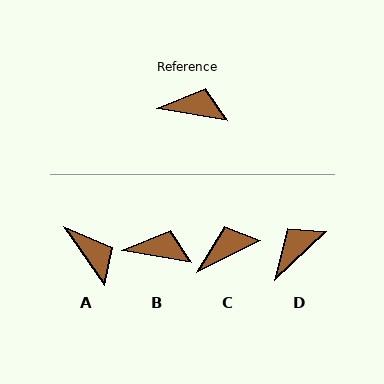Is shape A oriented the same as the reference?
No, it is off by about 46 degrees.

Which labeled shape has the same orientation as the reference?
B.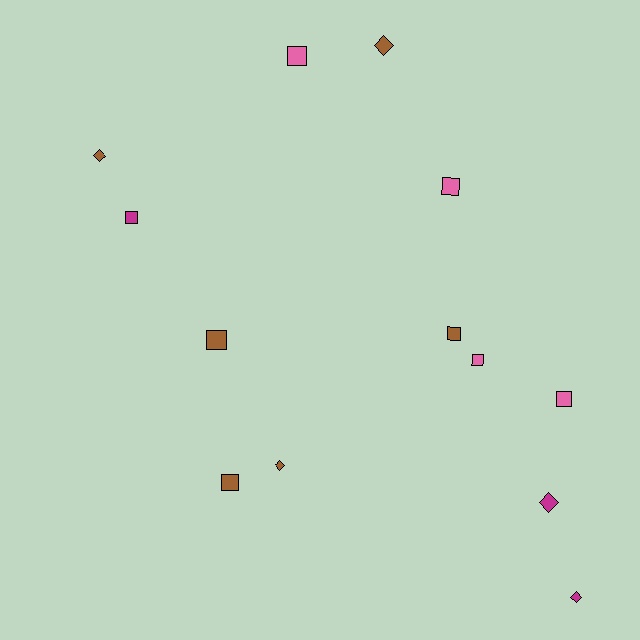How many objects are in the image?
There are 13 objects.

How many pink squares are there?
There are 4 pink squares.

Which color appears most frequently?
Brown, with 6 objects.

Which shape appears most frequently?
Square, with 8 objects.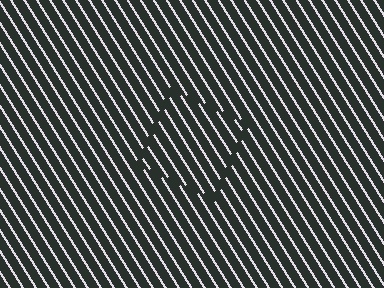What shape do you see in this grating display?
An illusory square. The interior of the shape contains the same grating, shifted by half a period — the contour is defined by the phase discontinuity where line-ends from the inner and outer gratings abut.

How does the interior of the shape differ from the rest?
The interior of the shape contains the same grating, shifted by half a period — the contour is defined by the phase discontinuity where line-ends from the inner and outer gratings abut.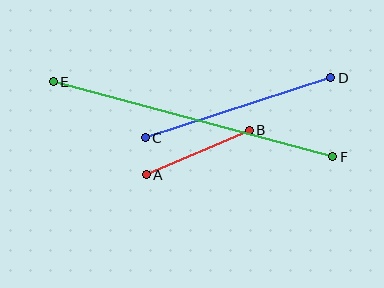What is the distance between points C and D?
The distance is approximately 195 pixels.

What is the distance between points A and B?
The distance is approximately 112 pixels.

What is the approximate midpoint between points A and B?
The midpoint is at approximately (198, 153) pixels.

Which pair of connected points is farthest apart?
Points E and F are farthest apart.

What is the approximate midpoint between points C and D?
The midpoint is at approximately (238, 108) pixels.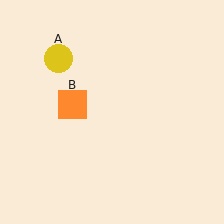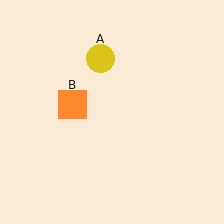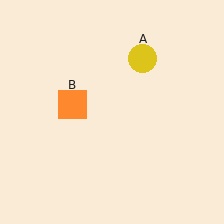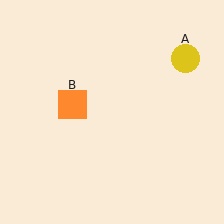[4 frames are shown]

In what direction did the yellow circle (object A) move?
The yellow circle (object A) moved right.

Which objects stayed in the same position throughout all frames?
Orange square (object B) remained stationary.